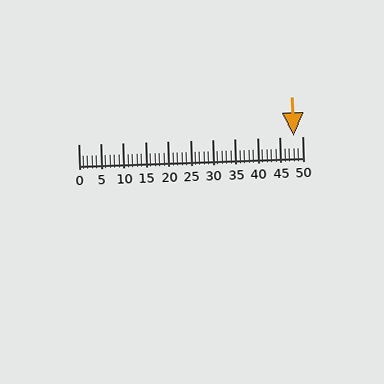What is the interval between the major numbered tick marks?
The major tick marks are spaced 5 units apart.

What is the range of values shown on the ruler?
The ruler shows values from 0 to 50.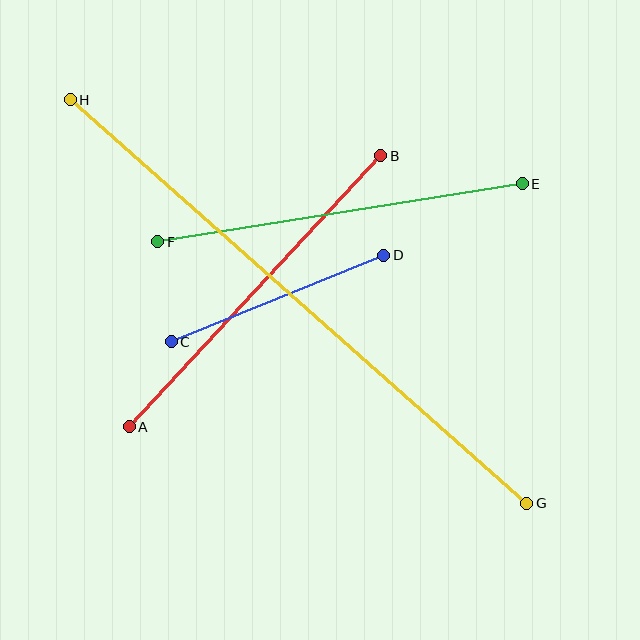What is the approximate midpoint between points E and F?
The midpoint is at approximately (340, 213) pixels.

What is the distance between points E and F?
The distance is approximately 369 pixels.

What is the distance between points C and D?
The distance is approximately 229 pixels.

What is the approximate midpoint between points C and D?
The midpoint is at approximately (277, 298) pixels.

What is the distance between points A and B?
The distance is approximately 370 pixels.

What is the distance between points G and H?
The distance is approximately 609 pixels.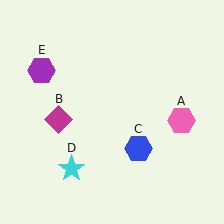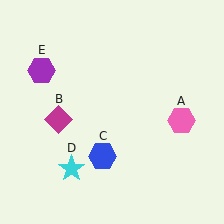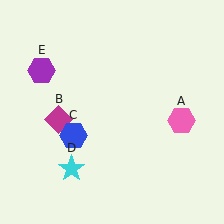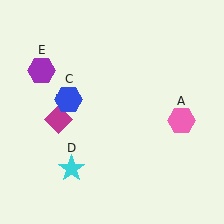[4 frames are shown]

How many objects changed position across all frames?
1 object changed position: blue hexagon (object C).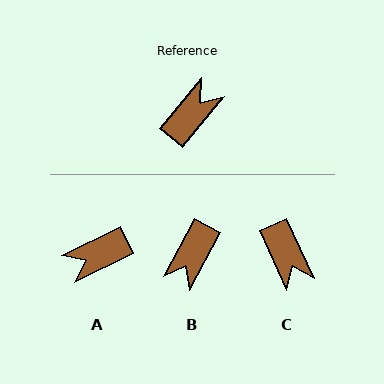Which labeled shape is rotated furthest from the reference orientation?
B, about 169 degrees away.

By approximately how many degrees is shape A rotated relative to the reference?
Approximately 155 degrees counter-clockwise.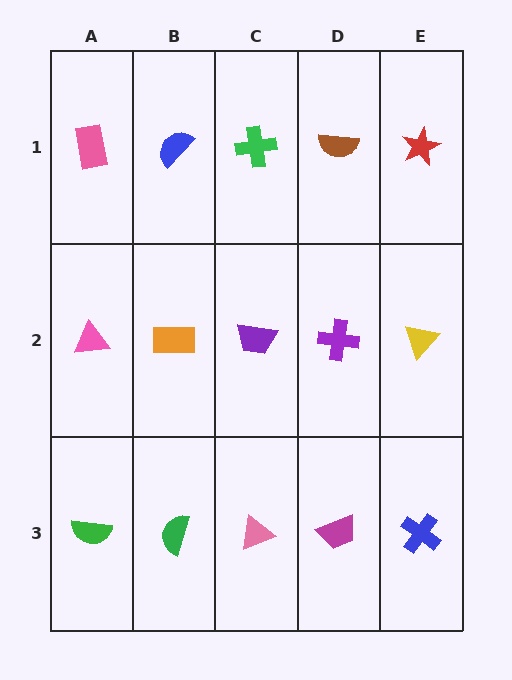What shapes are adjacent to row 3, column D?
A purple cross (row 2, column D), a pink triangle (row 3, column C), a blue cross (row 3, column E).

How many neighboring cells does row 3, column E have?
2.